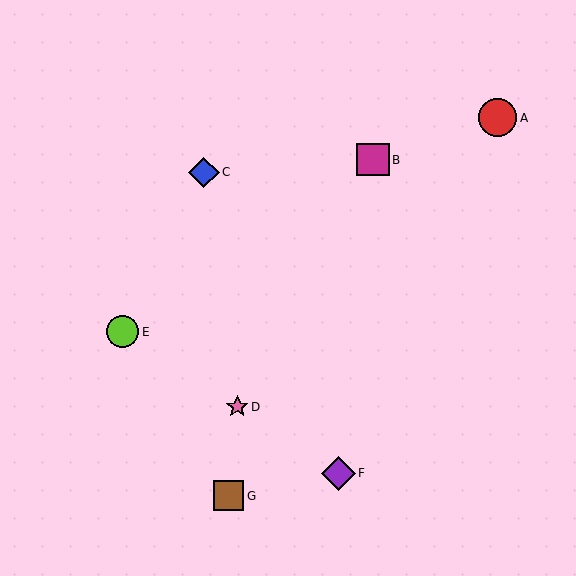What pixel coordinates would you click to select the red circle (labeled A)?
Click at (498, 118) to select the red circle A.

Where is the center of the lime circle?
The center of the lime circle is at (123, 332).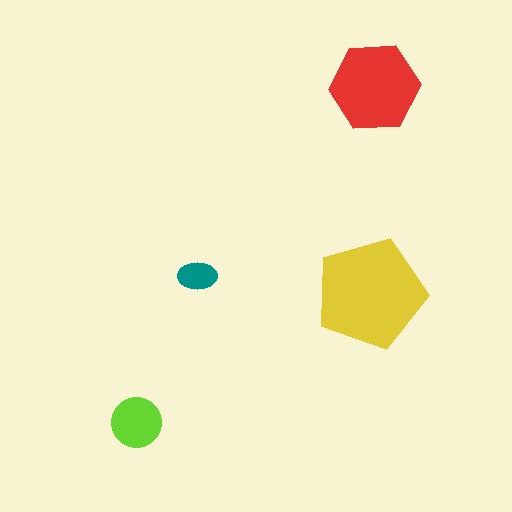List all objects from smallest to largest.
The teal ellipse, the lime circle, the red hexagon, the yellow pentagon.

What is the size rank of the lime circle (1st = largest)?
3rd.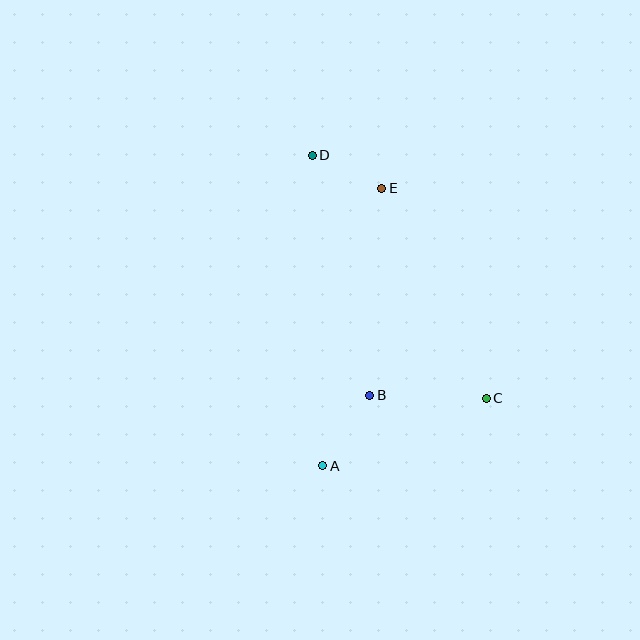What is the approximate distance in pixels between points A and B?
The distance between A and B is approximately 85 pixels.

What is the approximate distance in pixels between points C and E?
The distance between C and E is approximately 235 pixels.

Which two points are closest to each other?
Points D and E are closest to each other.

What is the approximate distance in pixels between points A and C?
The distance between A and C is approximately 177 pixels.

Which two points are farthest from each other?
Points A and D are farthest from each other.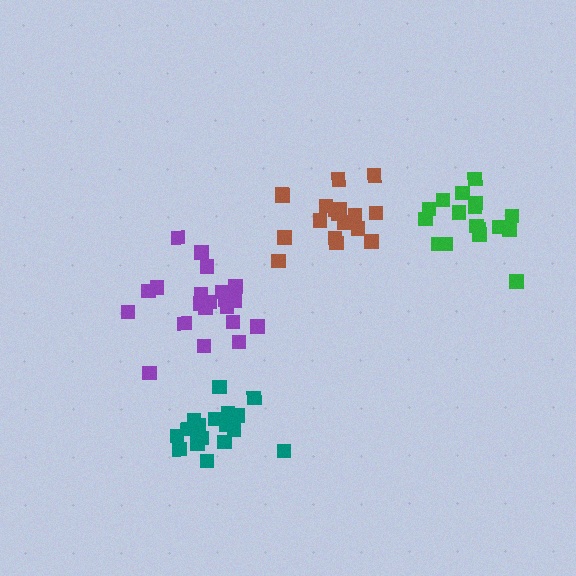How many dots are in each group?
Group 1: 17 dots, Group 2: 18 dots, Group 3: 19 dots, Group 4: 21 dots (75 total).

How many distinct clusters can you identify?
There are 4 distinct clusters.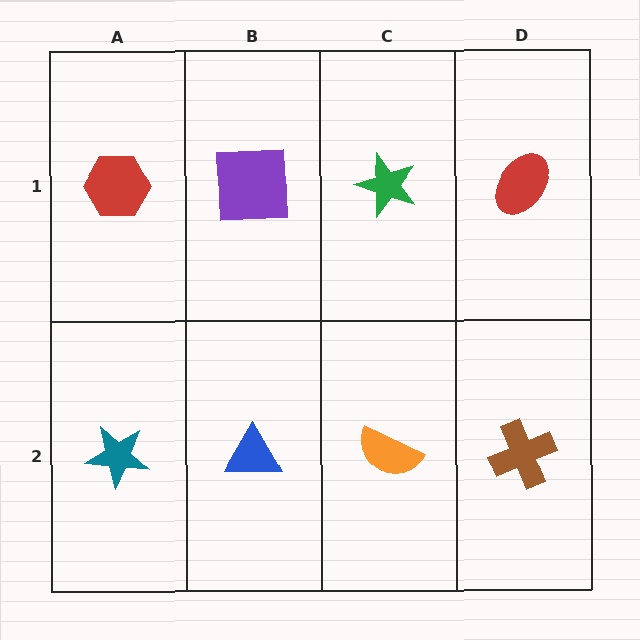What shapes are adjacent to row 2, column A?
A red hexagon (row 1, column A), a blue triangle (row 2, column B).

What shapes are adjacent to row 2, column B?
A purple square (row 1, column B), a teal star (row 2, column A), an orange semicircle (row 2, column C).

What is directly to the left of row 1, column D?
A green star.